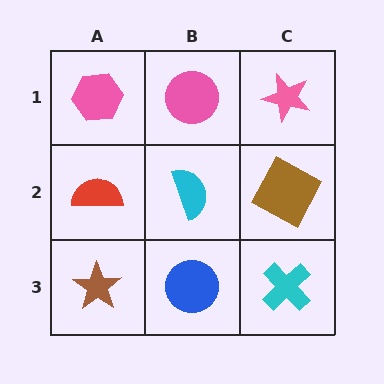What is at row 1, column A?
A pink hexagon.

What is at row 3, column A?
A brown star.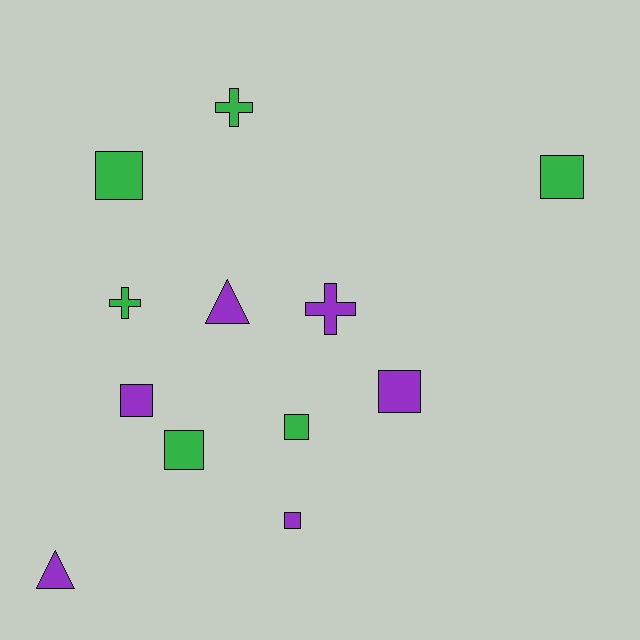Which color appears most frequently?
Green, with 6 objects.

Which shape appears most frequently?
Square, with 7 objects.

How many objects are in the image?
There are 12 objects.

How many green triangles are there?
There are no green triangles.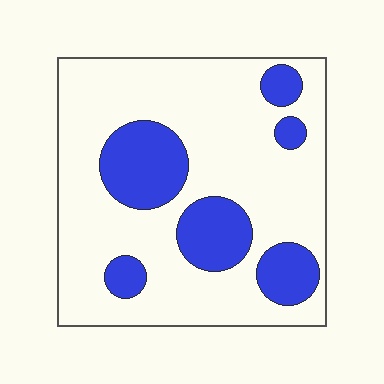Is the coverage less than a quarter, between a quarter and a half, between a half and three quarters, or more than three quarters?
Less than a quarter.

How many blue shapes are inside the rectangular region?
6.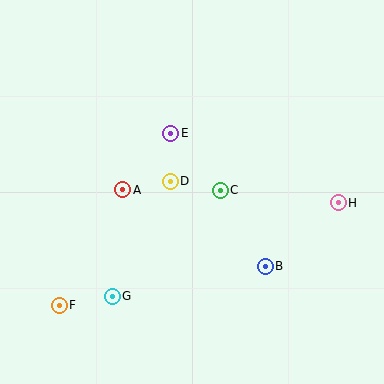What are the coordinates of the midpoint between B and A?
The midpoint between B and A is at (194, 228).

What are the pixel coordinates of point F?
Point F is at (59, 305).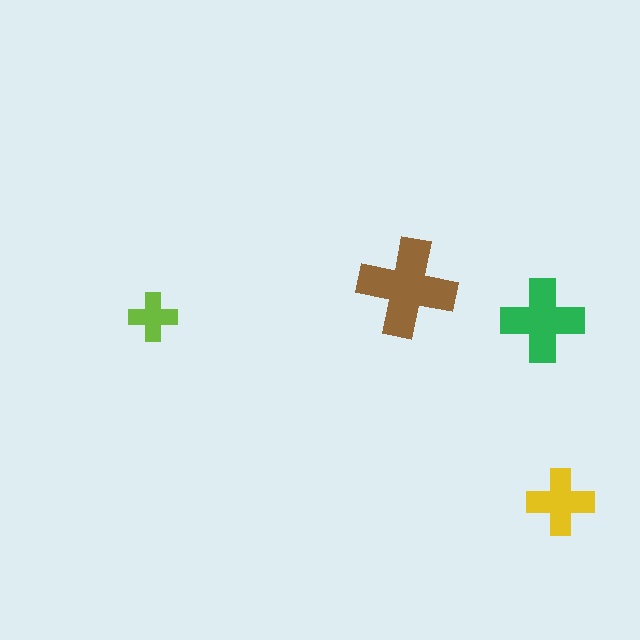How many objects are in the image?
There are 4 objects in the image.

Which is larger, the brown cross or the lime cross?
The brown one.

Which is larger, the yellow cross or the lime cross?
The yellow one.